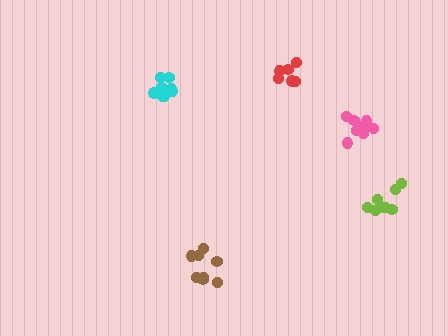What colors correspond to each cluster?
The clusters are colored: red, pink, cyan, lime, brown.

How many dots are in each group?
Group 1: 6 dots, Group 2: 10 dots, Group 3: 9 dots, Group 4: 8 dots, Group 5: 8 dots (41 total).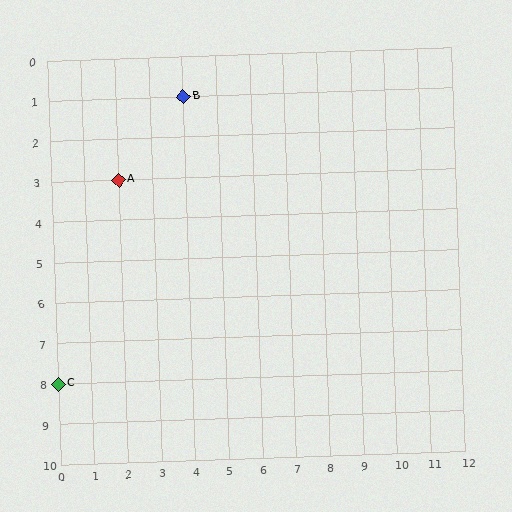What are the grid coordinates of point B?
Point B is at grid coordinates (4, 1).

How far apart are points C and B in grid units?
Points C and B are 4 columns and 7 rows apart (about 8.1 grid units diagonally).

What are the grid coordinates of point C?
Point C is at grid coordinates (0, 8).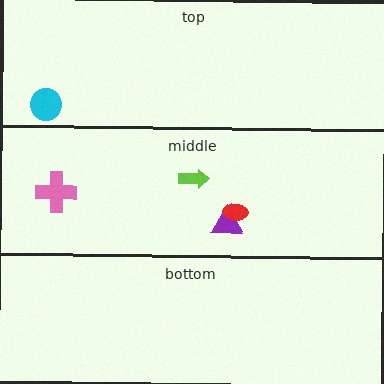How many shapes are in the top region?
1.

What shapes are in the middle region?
The purple triangle, the lime arrow, the pink cross, the red ellipse.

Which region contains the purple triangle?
The middle region.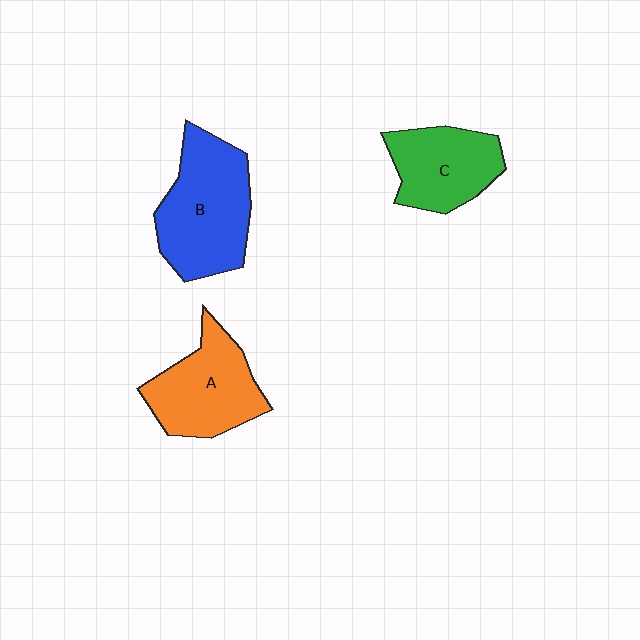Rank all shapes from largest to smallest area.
From largest to smallest: B (blue), A (orange), C (green).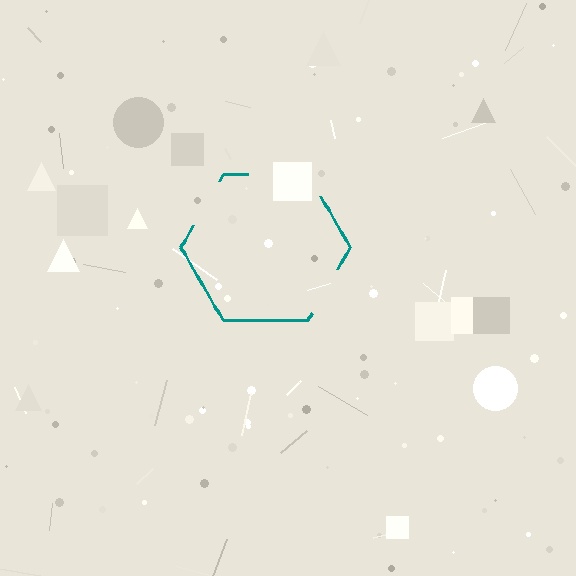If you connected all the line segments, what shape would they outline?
They would outline a hexagon.